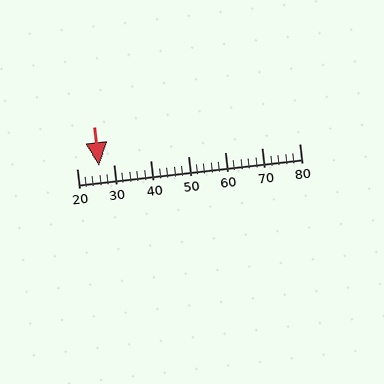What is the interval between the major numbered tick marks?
The major tick marks are spaced 10 units apart.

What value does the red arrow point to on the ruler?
The red arrow points to approximately 26.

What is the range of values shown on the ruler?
The ruler shows values from 20 to 80.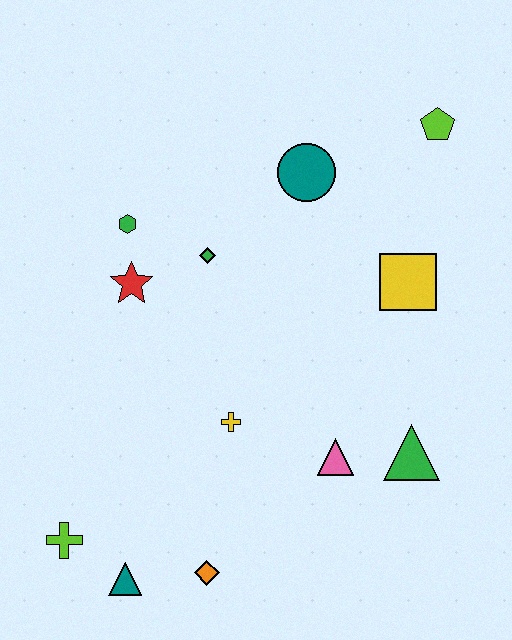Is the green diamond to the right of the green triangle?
No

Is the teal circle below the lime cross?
No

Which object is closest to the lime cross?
The teal triangle is closest to the lime cross.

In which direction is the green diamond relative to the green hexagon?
The green diamond is to the right of the green hexagon.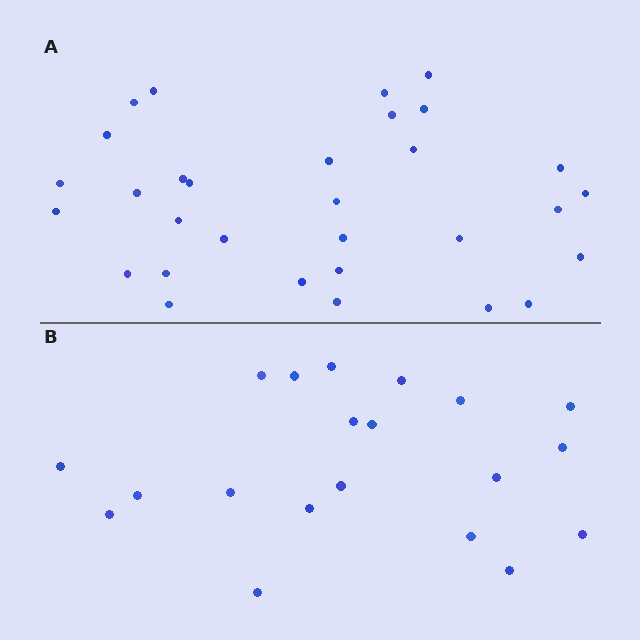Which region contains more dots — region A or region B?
Region A (the top region) has more dots.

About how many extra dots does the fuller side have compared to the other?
Region A has roughly 12 or so more dots than region B.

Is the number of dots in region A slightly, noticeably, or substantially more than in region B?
Region A has substantially more. The ratio is roughly 1.6 to 1.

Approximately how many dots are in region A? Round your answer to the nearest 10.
About 30 dots. (The exact count is 31, which rounds to 30.)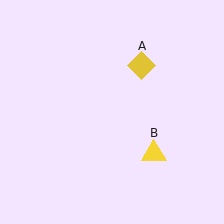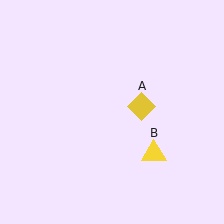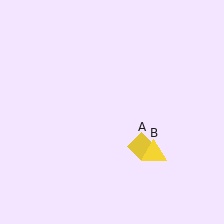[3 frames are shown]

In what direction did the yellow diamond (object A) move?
The yellow diamond (object A) moved down.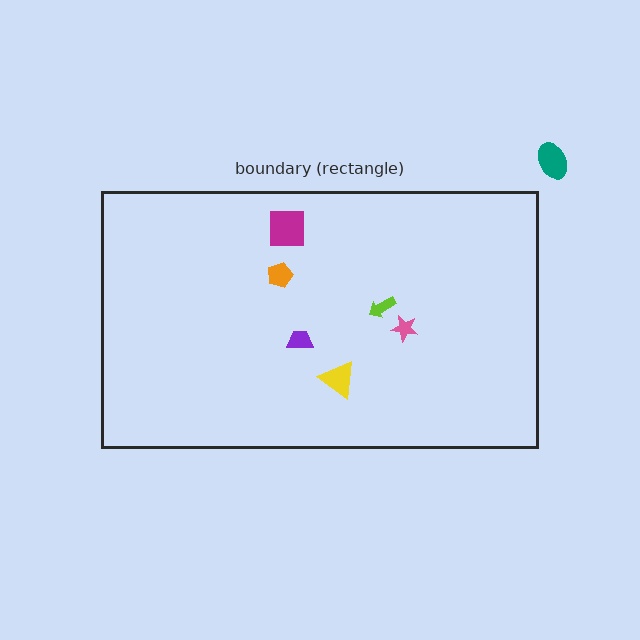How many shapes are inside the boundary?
6 inside, 1 outside.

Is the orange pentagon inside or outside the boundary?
Inside.